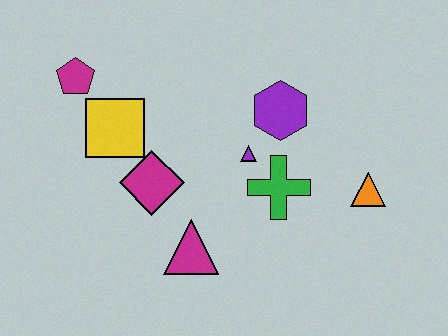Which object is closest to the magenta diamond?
The yellow square is closest to the magenta diamond.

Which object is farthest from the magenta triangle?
The magenta pentagon is farthest from the magenta triangle.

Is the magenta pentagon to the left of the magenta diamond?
Yes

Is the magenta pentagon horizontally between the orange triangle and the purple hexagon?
No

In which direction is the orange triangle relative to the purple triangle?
The orange triangle is to the right of the purple triangle.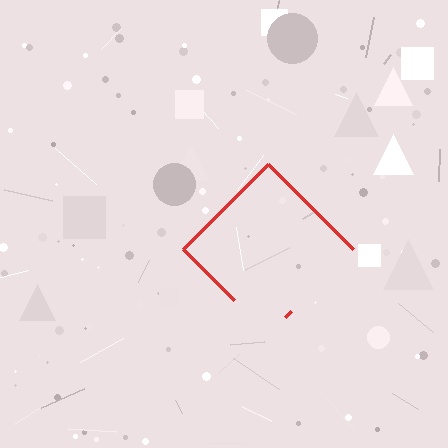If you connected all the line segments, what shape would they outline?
They would outline a diamond.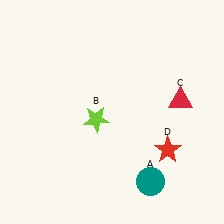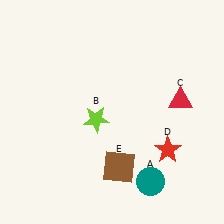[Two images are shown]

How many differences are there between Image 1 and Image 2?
There is 1 difference between the two images.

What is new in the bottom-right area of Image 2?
A brown square (E) was added in the bottom-right area of Image 2.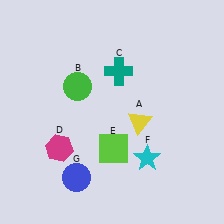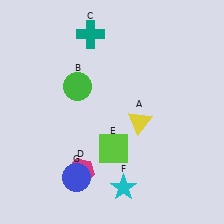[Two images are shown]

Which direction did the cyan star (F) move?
The cyan star (F) moved down.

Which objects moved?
The objects that moved are: the teal cross (C), the magenta hexagon (D), the cyan star (F).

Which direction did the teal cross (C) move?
The teal cross (C) moved up.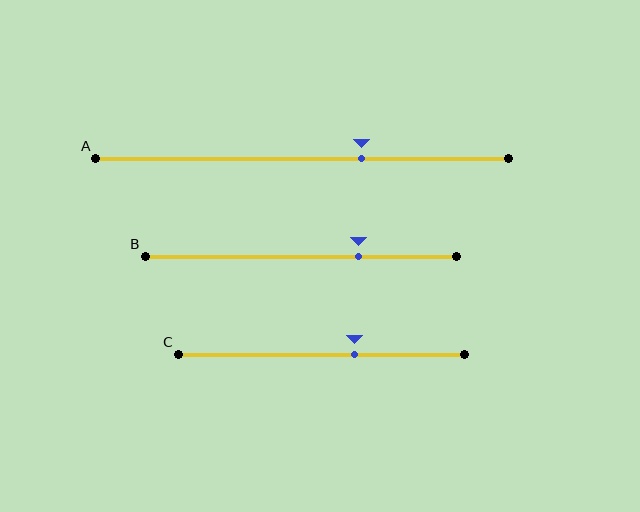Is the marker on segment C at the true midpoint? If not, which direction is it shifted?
No, the marker on segment C is shifted to the right by about 12% of the segment length.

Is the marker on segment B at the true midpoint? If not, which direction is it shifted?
No, the marker on segment B is shifted to the right by about 19% of the segment length.